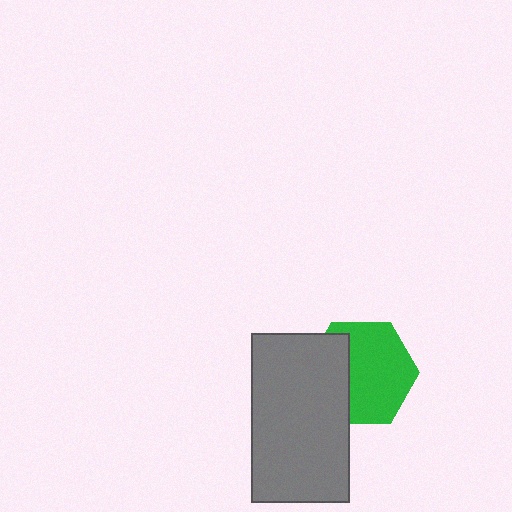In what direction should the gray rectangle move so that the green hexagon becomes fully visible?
The gray rectangle should move left. That is the shortest direction to clear the overlap and leave the green hexagon fully visible.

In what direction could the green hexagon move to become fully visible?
The green hexagon could move right. That would shift it out from behind the gray rectangle entirely.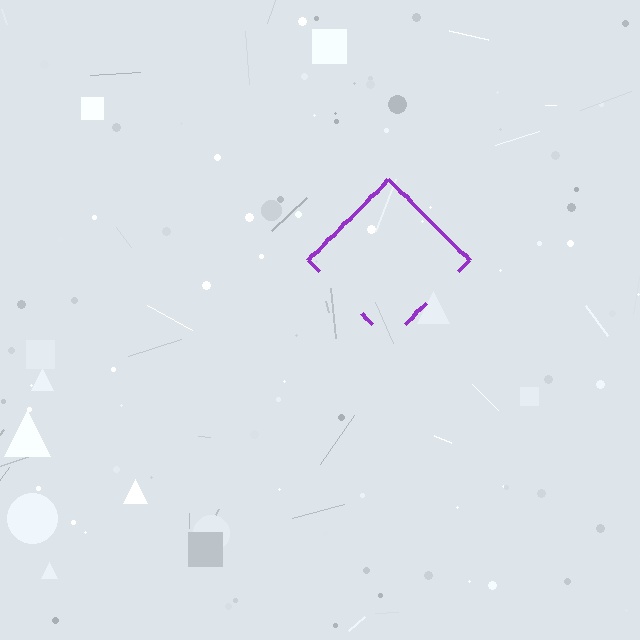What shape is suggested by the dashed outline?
The dashed outline suggests a diamond.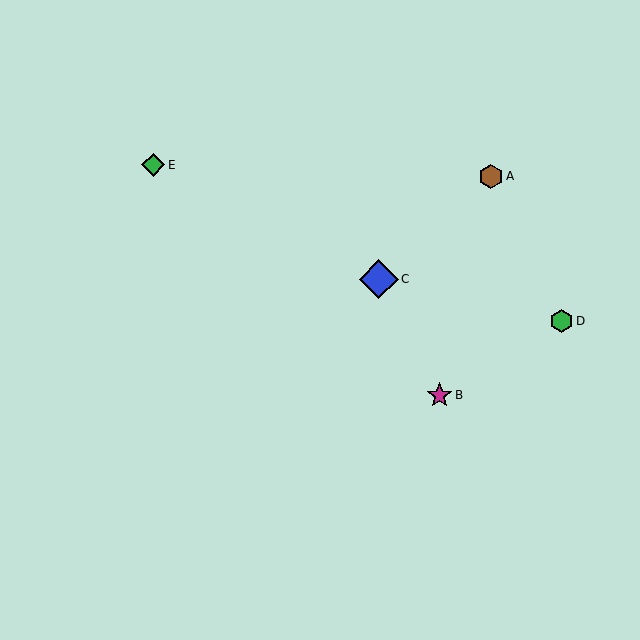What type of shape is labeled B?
Shape B is a magenta star.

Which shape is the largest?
The blue diamond (labeled C) is the largest.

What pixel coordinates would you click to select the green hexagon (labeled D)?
Click at (561, 321) to select the green hexagon D.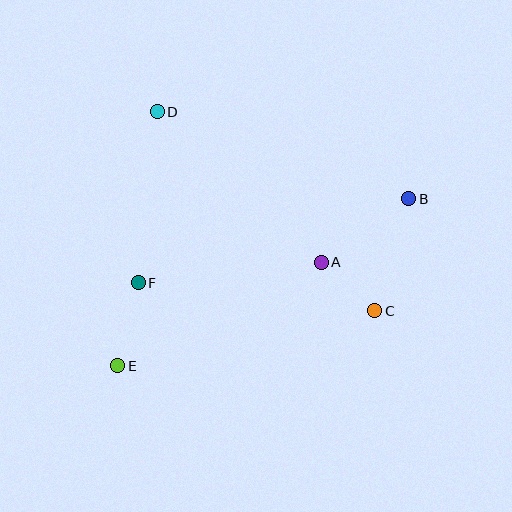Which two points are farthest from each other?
Points B and E are farthest from each other.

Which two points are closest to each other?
Points A and C are closest to each other.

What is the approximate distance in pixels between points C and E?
The distance between C and E is approximately 263 pixels.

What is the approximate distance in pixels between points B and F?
The distance between B and F is approximately 283 pixels.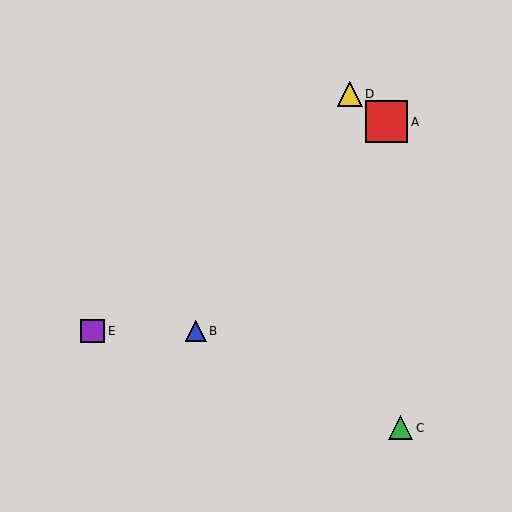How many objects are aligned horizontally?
2 objects (B, E) are aligned horizontally.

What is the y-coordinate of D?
Object D is at y≈94.